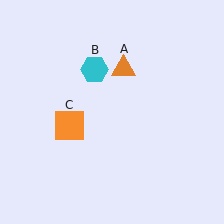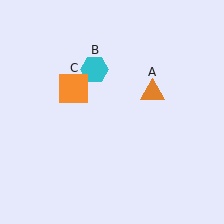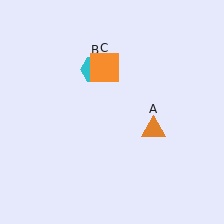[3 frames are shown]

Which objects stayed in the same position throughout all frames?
Cyan hexagon (object B) remained stationary.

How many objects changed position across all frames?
2 objects changed position: orange triangle (object A), orange square (object C).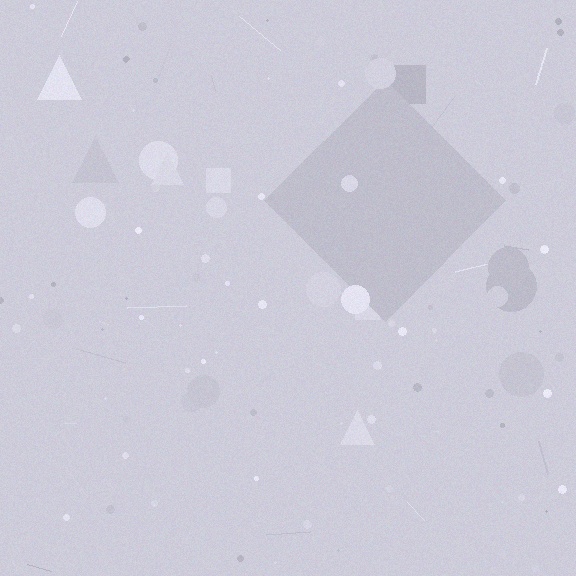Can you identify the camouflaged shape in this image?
The camouflaged shape is a diamond.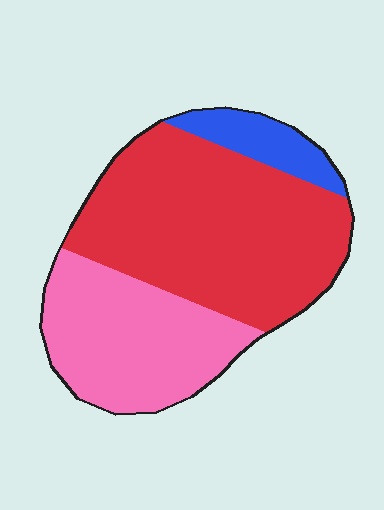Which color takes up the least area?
Blue, at roughly 10%.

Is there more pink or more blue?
Pink.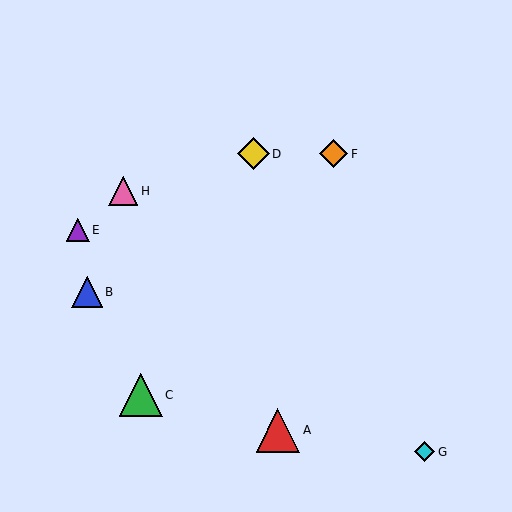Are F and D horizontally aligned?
Yes, both are at y≈154.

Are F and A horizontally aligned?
No, F is at y≈154 and A is at y≈430.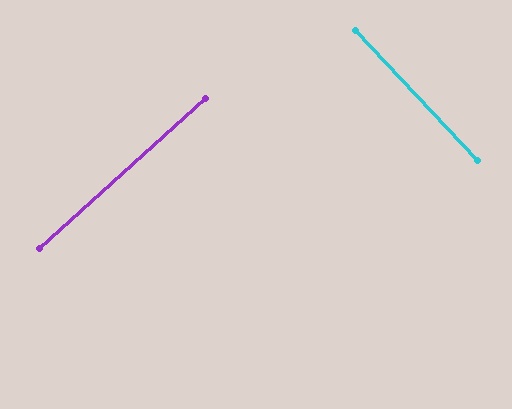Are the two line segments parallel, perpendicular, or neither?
Perpendicular — they meet at approximately 89°.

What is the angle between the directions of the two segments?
Approximately 89 degrees.